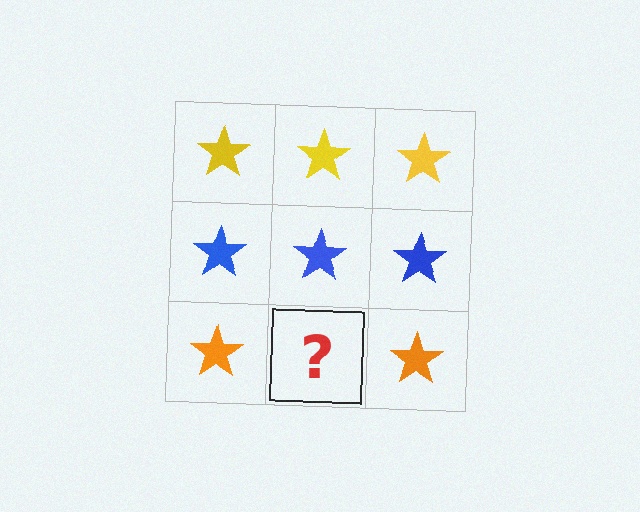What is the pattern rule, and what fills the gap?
The rule is that each row has a consistent color. The gap should be filled with an orange star.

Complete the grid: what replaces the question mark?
The question mark should be replaced with an orange star.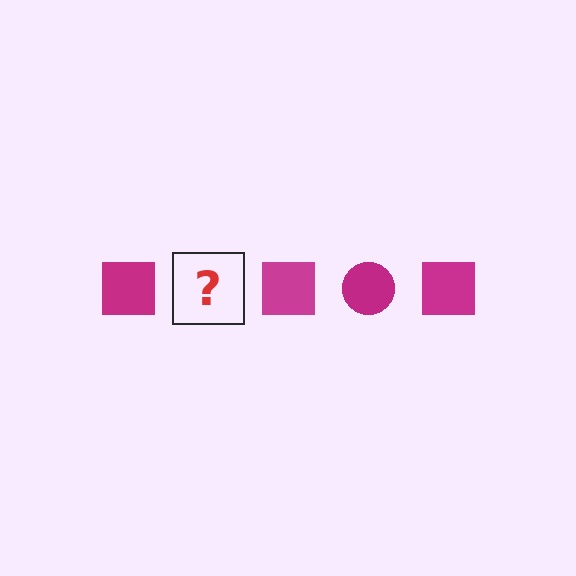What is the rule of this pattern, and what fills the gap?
The rule is that the pattern cycles through square, circle shapes in magenta. The gap should be filled with a magenta circle.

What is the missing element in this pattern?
The missing element is a magenta circle.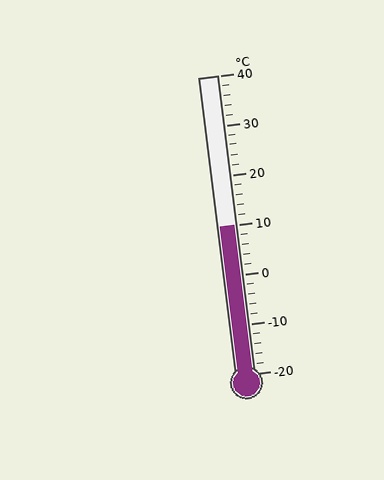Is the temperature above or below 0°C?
The temperature is above 0°C.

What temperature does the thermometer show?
The thermometer shows approximately 10°C.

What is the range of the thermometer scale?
The thermometer scale ranges from -20°C to 40°C.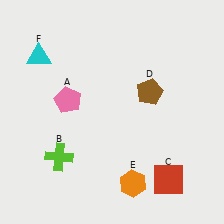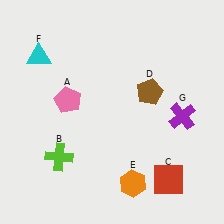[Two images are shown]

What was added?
A purple cross (G) was added in Image 2.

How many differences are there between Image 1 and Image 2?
There is 1 difference between the two images.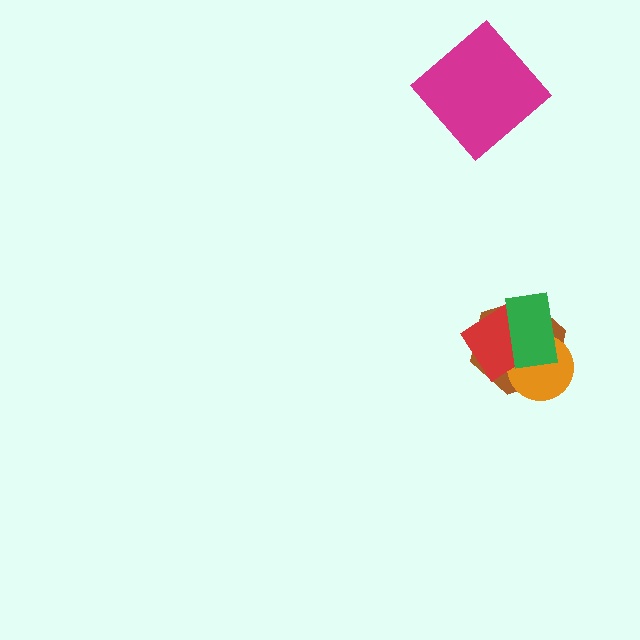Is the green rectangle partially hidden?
No, no other shape covers it.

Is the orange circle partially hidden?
Yes, it is partially covered by another shape.